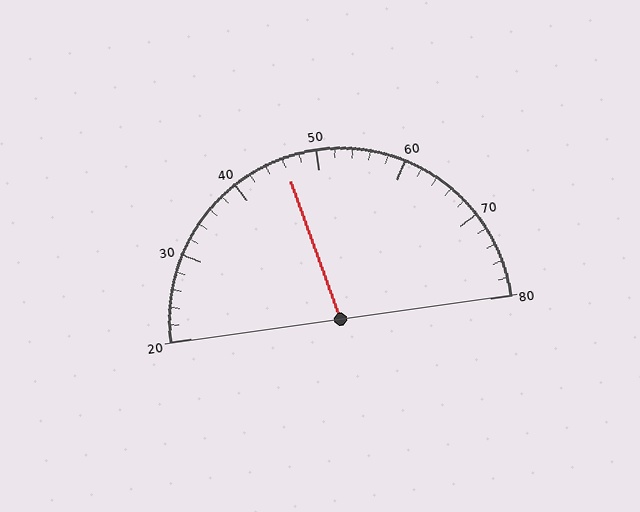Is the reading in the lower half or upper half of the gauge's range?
The reading is in the lower half of the range (20 to 80).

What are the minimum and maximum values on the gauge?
The gauge ranges from 20 to 80.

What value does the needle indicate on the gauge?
The needle indicates approximately 46.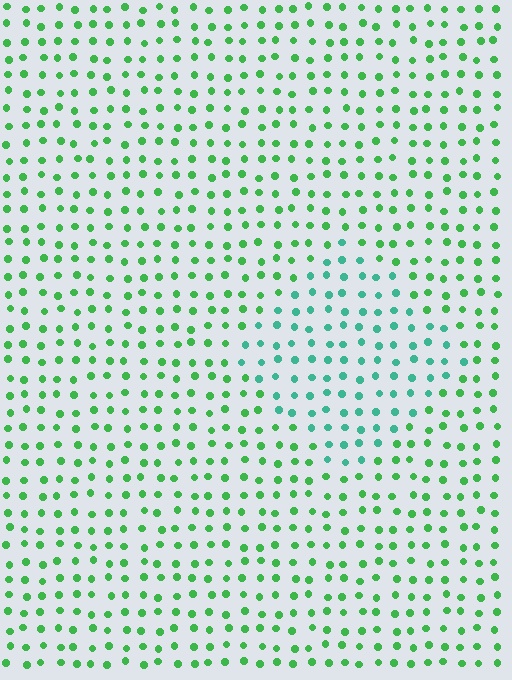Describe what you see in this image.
The image is filled with small green elements in a uniform arrangement. A diamond-shaped region is visible where the elements are tinted to a slightly different hue, forming a subtle color boundary.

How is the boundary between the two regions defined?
The boundary is defined purely by a slight shift in hue (about 36 degrees). Spacing, size, and orientation are identical on both sides.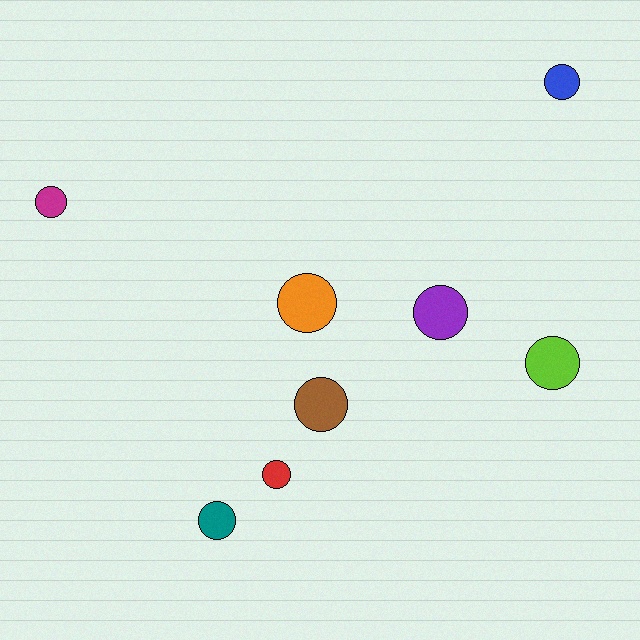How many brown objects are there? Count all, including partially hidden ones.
There is 1 brown object.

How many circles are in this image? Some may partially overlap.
There are 8 circles.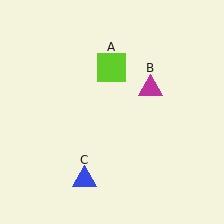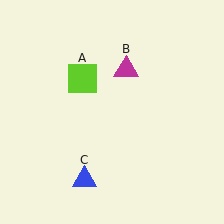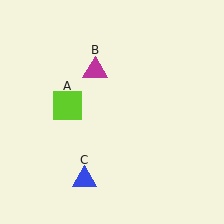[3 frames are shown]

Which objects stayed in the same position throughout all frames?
Blue triangle (object C) remained stationary.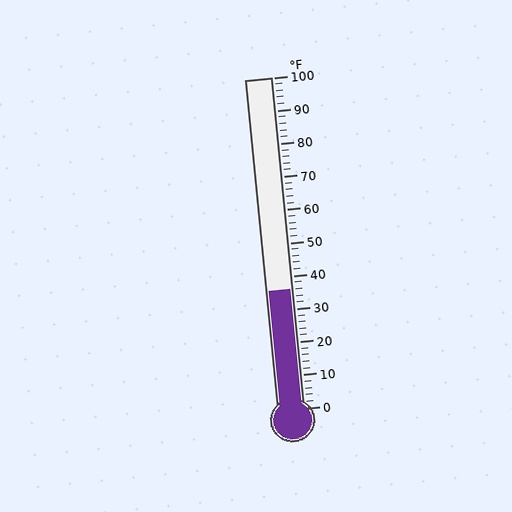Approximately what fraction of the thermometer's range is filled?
The thermometer is filled to approximately 35% of its range.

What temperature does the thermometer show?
The thermometer shows approximately 36°F.